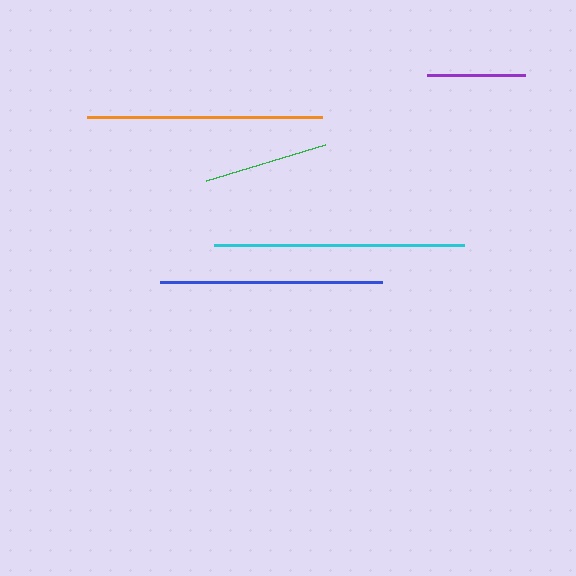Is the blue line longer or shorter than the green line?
The blue line is longer than the green line.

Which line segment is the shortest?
The purple line is the shortest at approximately 98 pixels.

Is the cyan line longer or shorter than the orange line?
The cyan line is longer than the orange line.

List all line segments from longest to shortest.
From longest to shortest: cyan, orange, blue, green, purple.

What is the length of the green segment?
The green segment is approximately 125 pixels long.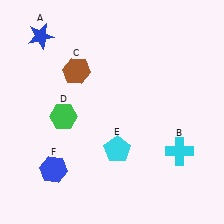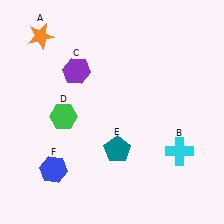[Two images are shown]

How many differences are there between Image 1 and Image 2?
There are 3 differences between the two images.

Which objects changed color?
A changed from blue to orange. C changed from brown to purple. E changed from cyan to teal.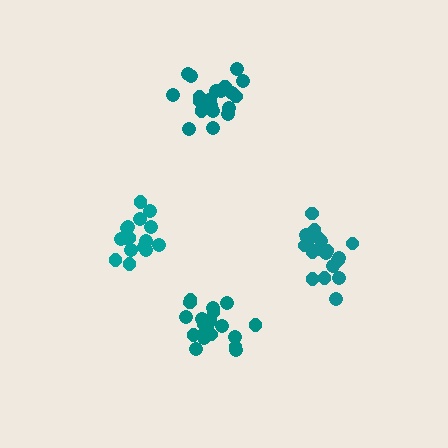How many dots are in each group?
Group 1: 20 dots, Group 2: 21 dots, Group 3: 21 dots, Group 4: 16 dots (78 total).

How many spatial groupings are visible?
There are 4 spatial groupings.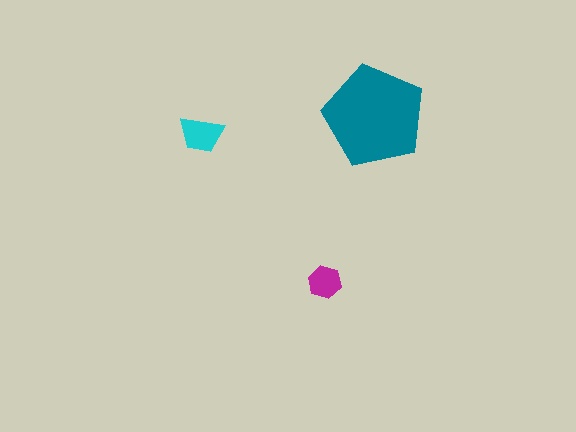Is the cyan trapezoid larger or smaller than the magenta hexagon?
Larger.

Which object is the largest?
The teal pentagon.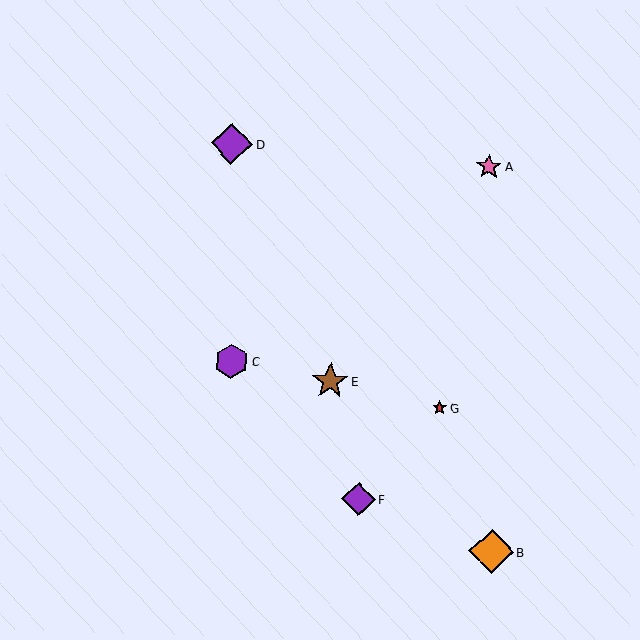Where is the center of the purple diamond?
The center of the purple diamond is at (358, 499).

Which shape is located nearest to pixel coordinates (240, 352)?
The purple hexagon (labeled C) at (231, 361) is nearest to that location.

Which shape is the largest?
The orange diamond (labeled B) is the largest.